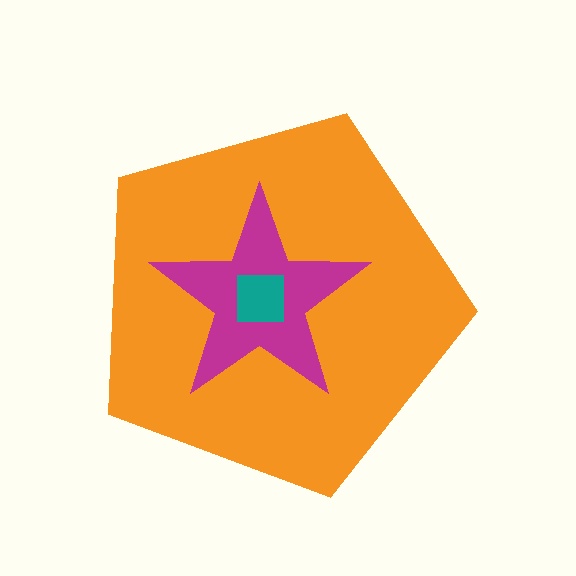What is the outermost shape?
The orange pentagon.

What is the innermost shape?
The teal square.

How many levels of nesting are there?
3.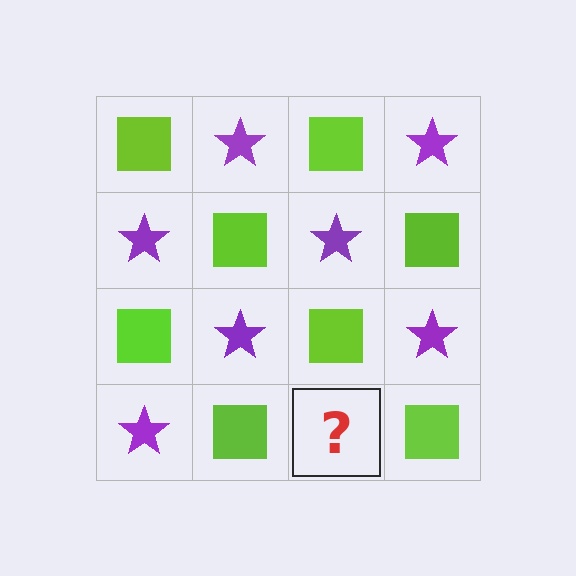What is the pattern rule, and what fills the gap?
The rule is that it alternates lime square and purple star in a checkerboard pattern. The gap should be filled with a purple star.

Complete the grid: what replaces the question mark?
The question mark should be replaced with a purple star.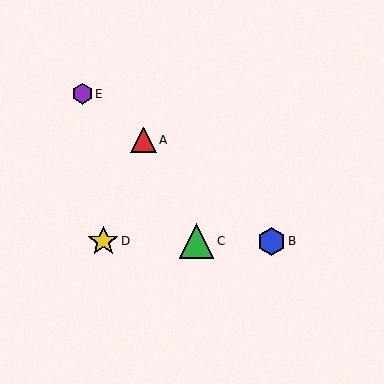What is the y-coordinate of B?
Object B is at y≈241.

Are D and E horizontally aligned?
No, D is at y≈241 and E is at y≈94.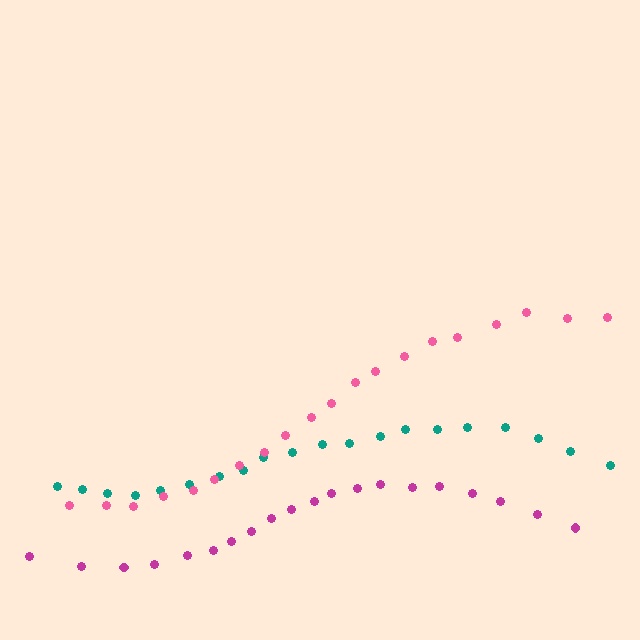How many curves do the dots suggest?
There are 3 distinct paths.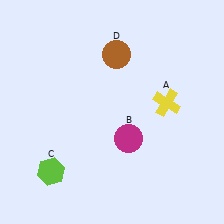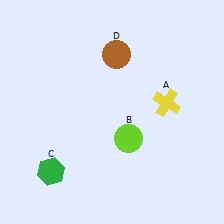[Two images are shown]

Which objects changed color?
B changed from magenta to lime. C changed from lime to green.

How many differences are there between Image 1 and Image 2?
There are 2 differences between the two images.